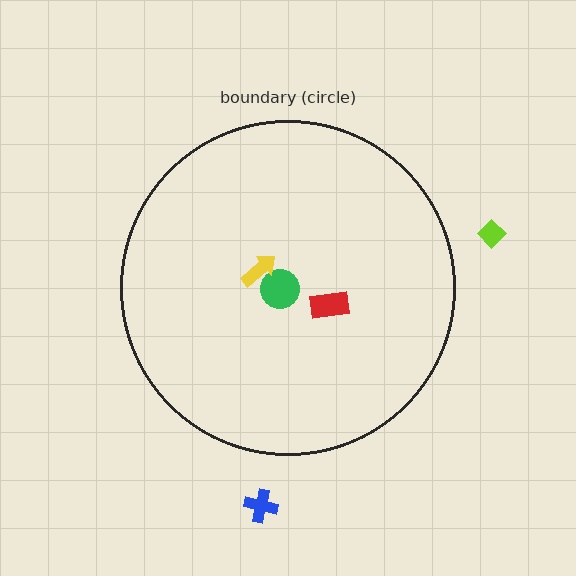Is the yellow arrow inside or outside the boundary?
Inside.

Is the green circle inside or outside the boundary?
Inside.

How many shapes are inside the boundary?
3 inside, 2 outside.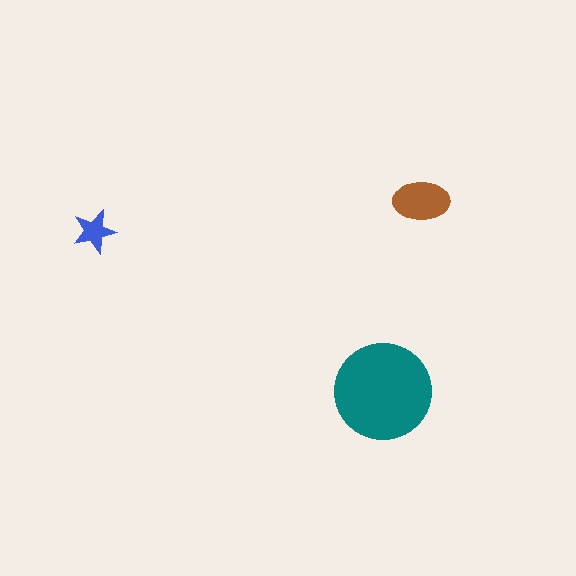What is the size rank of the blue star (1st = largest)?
3rd.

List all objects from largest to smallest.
The teal circle, the brown ellipse, the blue star.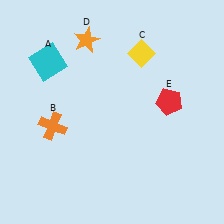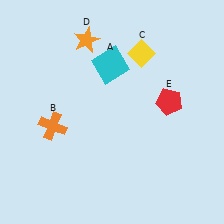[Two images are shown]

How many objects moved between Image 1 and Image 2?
1 object moved between the two images.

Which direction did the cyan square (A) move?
The cyan square (A) moved right.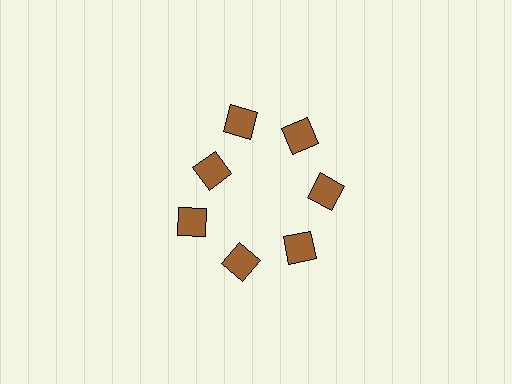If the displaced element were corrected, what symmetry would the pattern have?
It would have 7-fold rotational symmetry — the pattern would map onto itself every 51 degrees.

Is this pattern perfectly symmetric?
No. The 7 brown diamonds are arranged in a ring, but one element near the 10 o'clock position is pulled inward toward the center, breaking the 7-fold rotational symmetry.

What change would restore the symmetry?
The symmetry would be restored by moving it outward, back onto the ring so that all 7 diamonds sit at equal angles and equal distance from the center.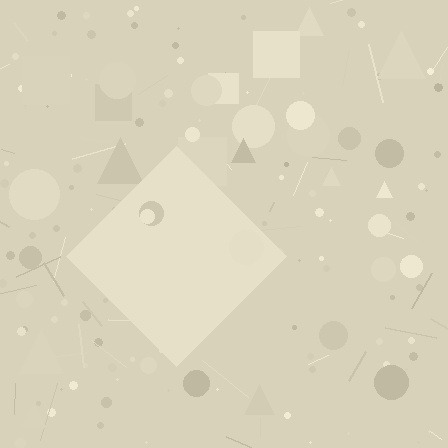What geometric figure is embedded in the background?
A diamond is embedded in the background.